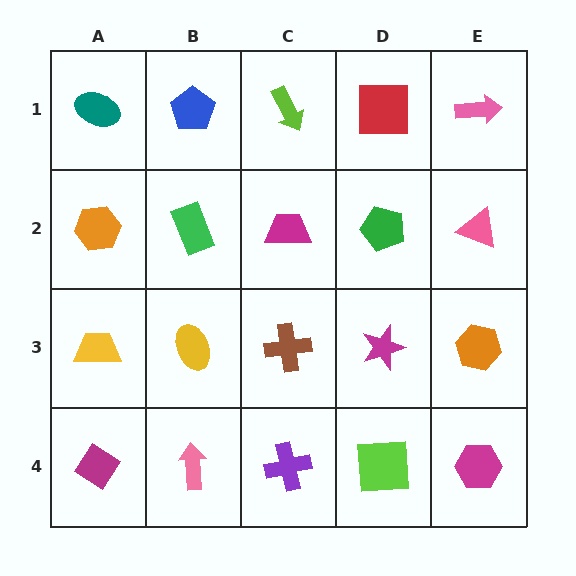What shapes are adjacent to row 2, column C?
A lime arrow (row 1, column C), a brown cross (row 3, column C), a green rectangle (row 2, column B), a green pentagon (row 2, column D).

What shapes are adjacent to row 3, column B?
A green rectangle (row 2, column B), a pink arrow (row 4, column B), a yellow trapezoid (row 3, column A), a brown cross (row 3, column C).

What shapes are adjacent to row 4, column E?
An orange hexagon (row 3, column E), a lime square (row 4, column D).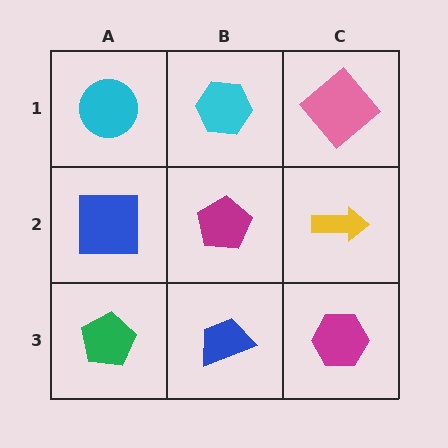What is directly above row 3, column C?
A yellow arrow.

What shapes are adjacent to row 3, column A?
A blue square (row 2, column A), a blue trapezoid (row 3, column B).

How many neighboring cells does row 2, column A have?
3.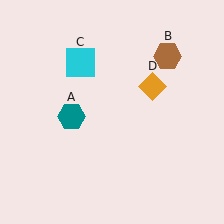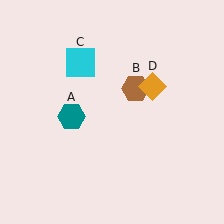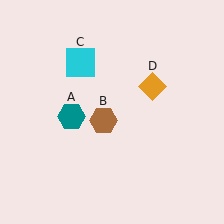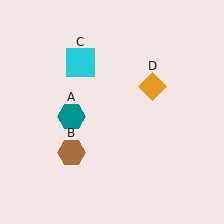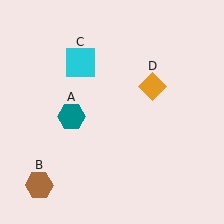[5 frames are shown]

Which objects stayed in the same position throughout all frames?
Teal hexagon (object A) and cyan square (object C) and orange diamond (object D) remained stationary.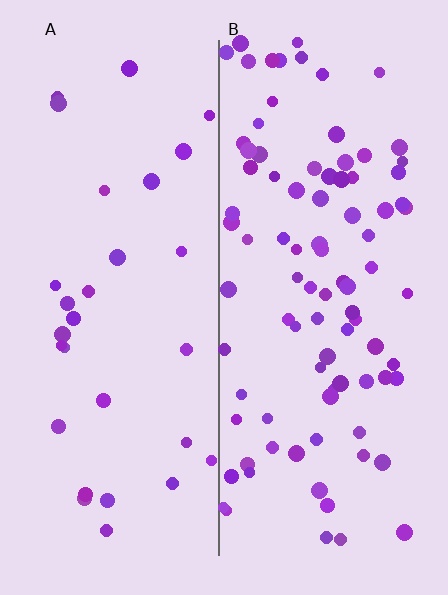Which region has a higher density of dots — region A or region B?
B (the right).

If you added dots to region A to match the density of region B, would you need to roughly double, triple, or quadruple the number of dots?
Approximately triple.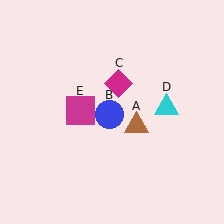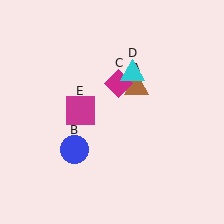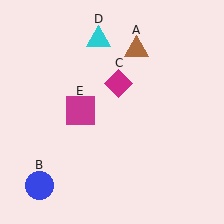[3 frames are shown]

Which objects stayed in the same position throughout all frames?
Magenta diamond (object C) and magenta square (object E) remained stationary.